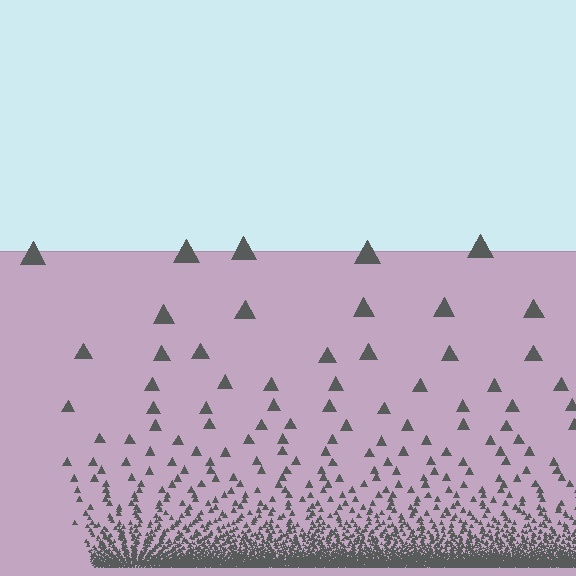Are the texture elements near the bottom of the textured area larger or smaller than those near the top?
Smaller. The gradient is inverted — elements near the bottom are smaller and denser.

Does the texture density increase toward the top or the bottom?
Density increases toward the bottom.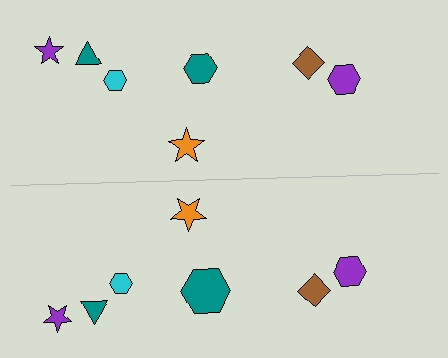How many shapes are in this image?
There are 14 shapes in this image.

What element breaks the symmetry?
The teal hexagon on the bottom side has a different size than its mirror counterpart.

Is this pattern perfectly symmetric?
No, the pattern is not perfectly symmetric. The teal hexagon on the bottom side has a different size than its mirror counterpart.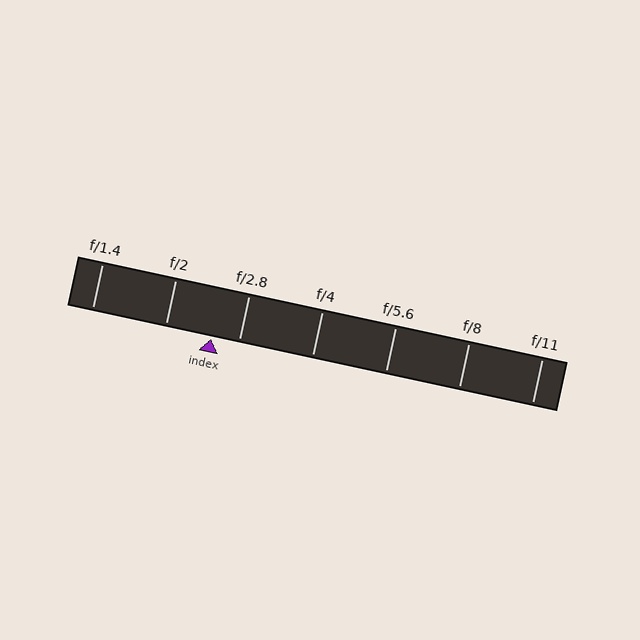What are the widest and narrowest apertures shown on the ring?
The widest aperture shown is f/1.4 and the narrowest is f/11.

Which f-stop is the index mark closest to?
The index mark is closest to f/2.8.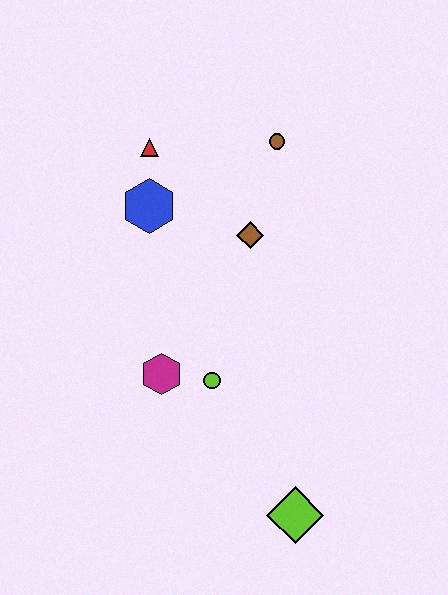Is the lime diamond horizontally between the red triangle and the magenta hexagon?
No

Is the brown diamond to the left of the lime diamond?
Yes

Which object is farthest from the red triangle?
The lime diamond is farthest from the red triangle.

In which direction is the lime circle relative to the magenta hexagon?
The lime circle is to the right of the magenta hexagon.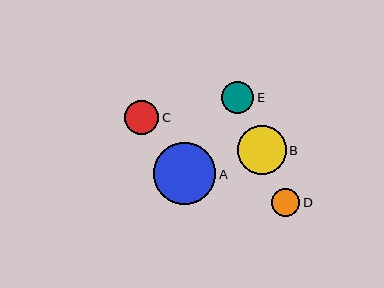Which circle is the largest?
Circle A is the largest with a size of approximately 62 pixels.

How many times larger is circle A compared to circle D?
Circle A is approximately 2.2 times the size of circle D.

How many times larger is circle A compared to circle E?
Circle A is approximately 1.9 times the size of circle E.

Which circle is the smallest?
Circle D is the smallest with a size of approximately 28 pixels.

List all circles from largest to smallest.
From largest to smallest: A, B, C, E, D.